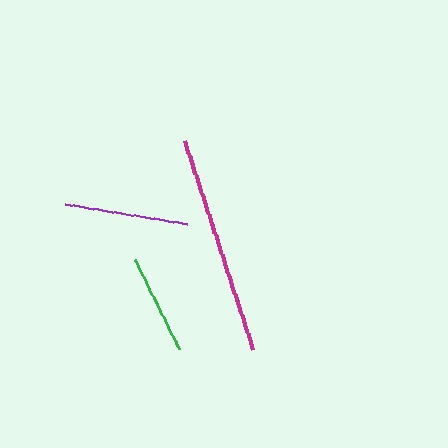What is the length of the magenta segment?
The magenta segment is approximately 220 pixels long.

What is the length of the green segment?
The green segment is approximately 101 pixels long.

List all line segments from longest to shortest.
From longest to shortest: magenta, purple, green.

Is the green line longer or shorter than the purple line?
The purple line is longer than the green line.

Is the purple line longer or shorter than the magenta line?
The magenta line is longer than the purple line.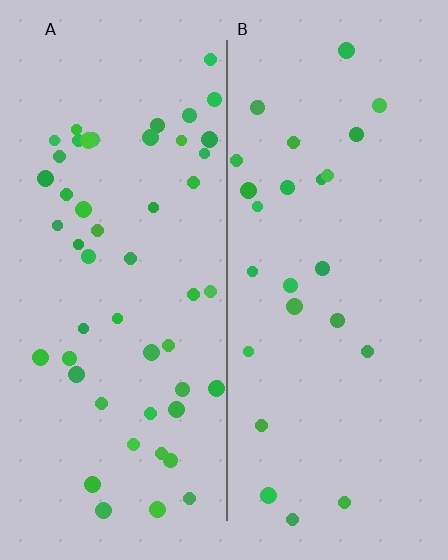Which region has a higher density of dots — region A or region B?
A (the left).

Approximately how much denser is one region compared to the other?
Approximately 2.0× — region A over region B.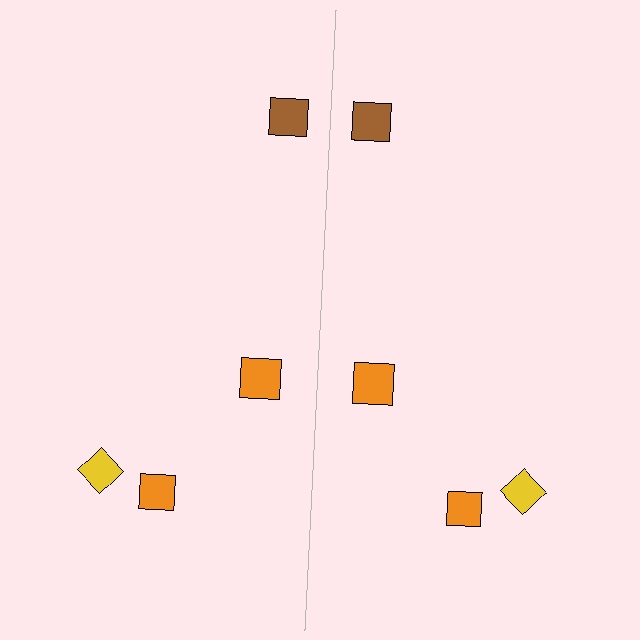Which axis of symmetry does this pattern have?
The pattern has a vertical axis of symmetry running through the center of the image.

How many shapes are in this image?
There are 8 shapes in this image.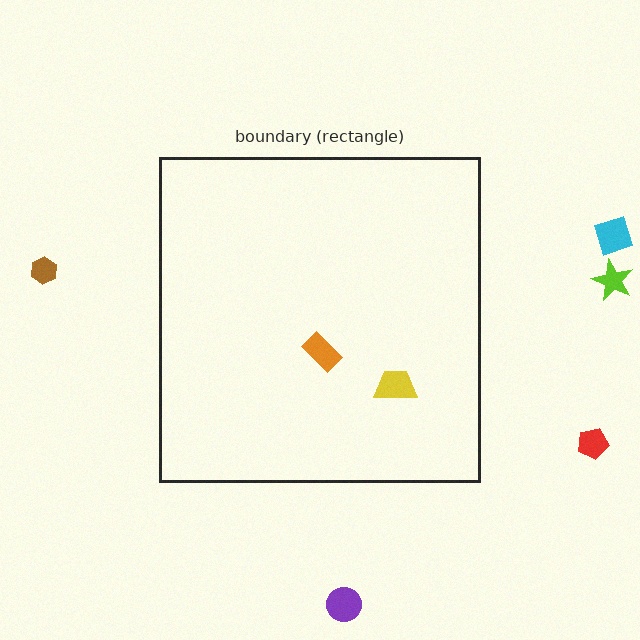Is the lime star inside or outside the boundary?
Outside.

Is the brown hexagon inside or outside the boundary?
Outside.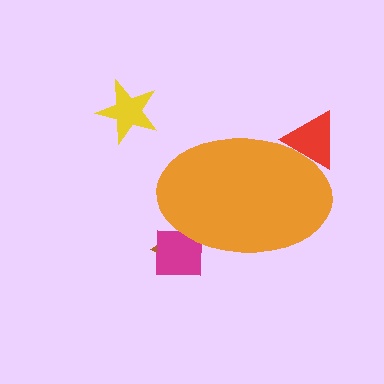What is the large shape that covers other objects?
An orange ellipse.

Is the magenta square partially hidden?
Yes, the magenta square is partially hidden behind the orange ellipse.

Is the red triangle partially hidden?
Yes, the red triangle is partially hidden behind the orange ellipse.